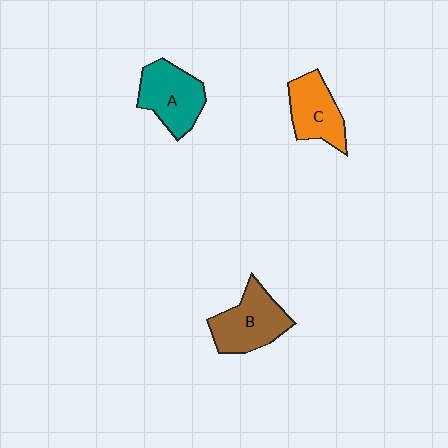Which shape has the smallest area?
Shape C (orange).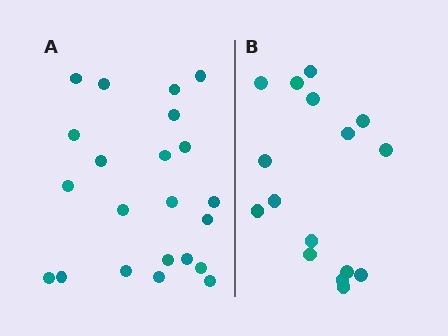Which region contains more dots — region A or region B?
Region A (the left region) has more dots.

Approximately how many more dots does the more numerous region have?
Region A has about 6 more dots than region B.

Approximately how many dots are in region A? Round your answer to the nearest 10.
About 20 dots. (The exact count is 22, which rounds to 20.)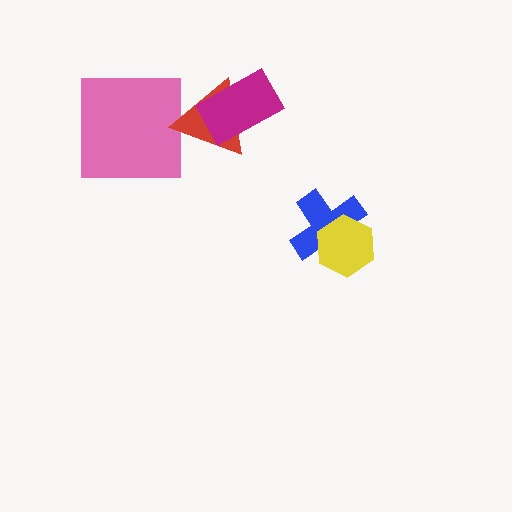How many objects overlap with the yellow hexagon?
1 object overlaps with the yellow hexagon.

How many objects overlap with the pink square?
1 object overlaps with the pink square.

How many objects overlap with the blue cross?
1 object overlaps with the blue cross.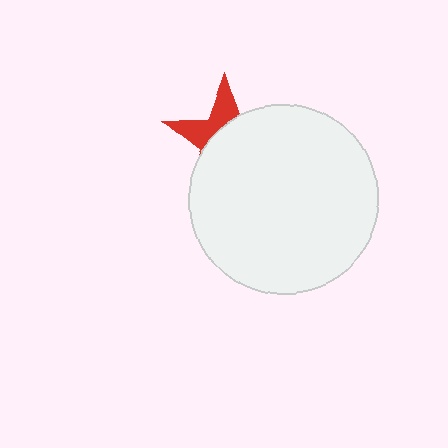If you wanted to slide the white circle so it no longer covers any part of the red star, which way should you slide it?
Slide it down — that is the most direct way to separate the two shapes.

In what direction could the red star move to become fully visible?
The red star could move up. That would shift it out from behind the white circle entirely.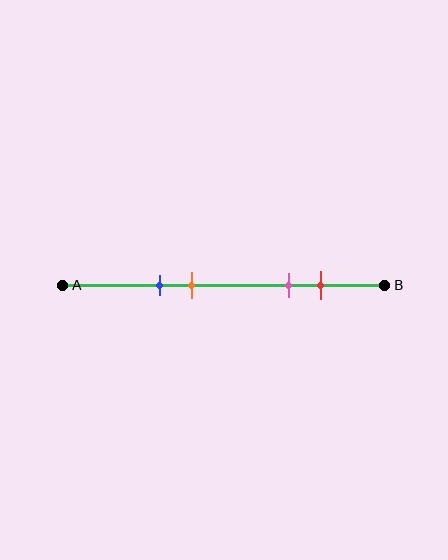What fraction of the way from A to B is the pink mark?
The pink mark is approximately 70% (0.7) of the way from A to B.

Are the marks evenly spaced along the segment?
No, the marks are not evenly spaced.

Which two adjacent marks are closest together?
The blue and orange marks are the closest adjacent pair.